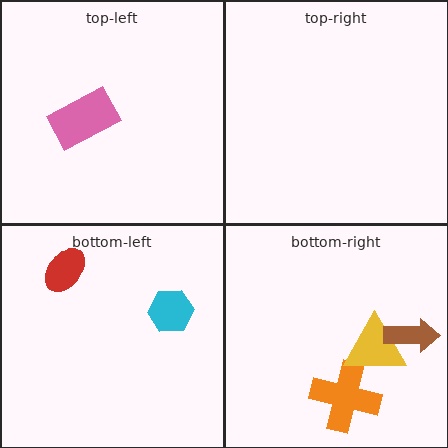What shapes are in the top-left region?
The pink rectangle.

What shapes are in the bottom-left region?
The cyan hexagon, the red ellipse.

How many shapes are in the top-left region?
1.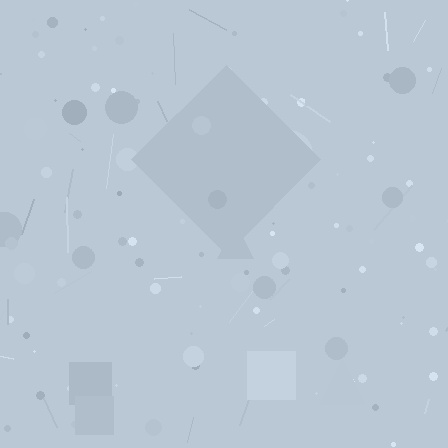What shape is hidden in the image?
A diamond is hidden in the image.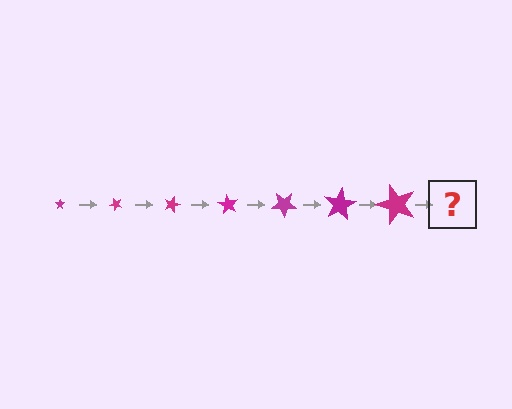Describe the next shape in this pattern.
It should be a star, larger than the previous one and rotated 315 degrees from the start.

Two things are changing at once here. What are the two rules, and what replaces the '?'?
The two rules are that the star grows larger each step and it rotates 45 degrees each step. The '?' should be a star, larger than the previous one and rotated 315 degrees from the start.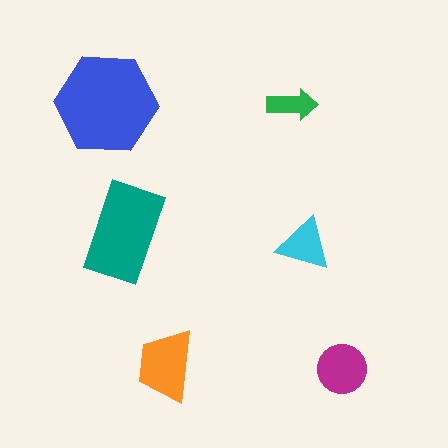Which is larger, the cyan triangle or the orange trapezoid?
The orange trapezoid.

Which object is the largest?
The blue hexagon.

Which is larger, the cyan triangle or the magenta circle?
The magenta circle.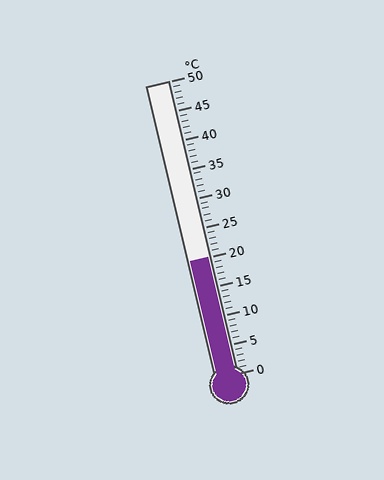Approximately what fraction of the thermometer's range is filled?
The thermometer is filled to approximately 40% of its range.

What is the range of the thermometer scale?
The thermometer scale ranges from 0°C to 50°C.